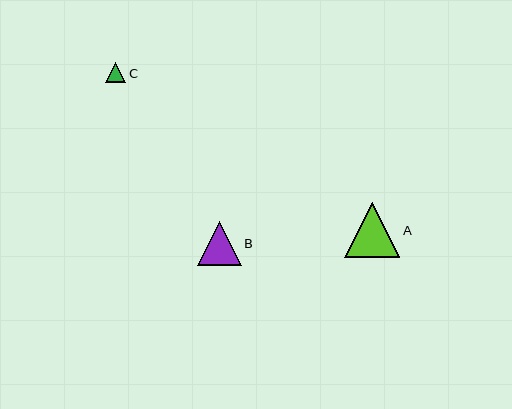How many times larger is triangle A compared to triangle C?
Triangle A is approximately 2.7 times the size of triangle C.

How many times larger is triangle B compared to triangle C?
Triangle B is approximately 2.1 times the size of triangle C.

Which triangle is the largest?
Triangle A is the largest with a size of approximately 55 pixels.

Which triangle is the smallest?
Triangle C is the smallest with a size of approximately 20 pixels.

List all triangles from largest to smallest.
From largest to smallest: A, B, C.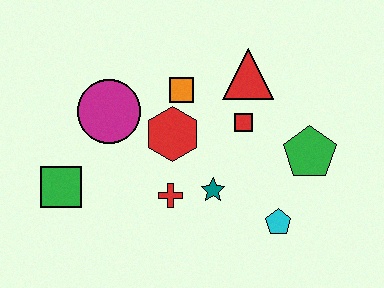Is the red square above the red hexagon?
Yes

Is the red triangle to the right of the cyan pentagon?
No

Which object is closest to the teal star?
The red cross is closest to the teal star.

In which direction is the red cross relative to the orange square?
The red cross is below the orange square.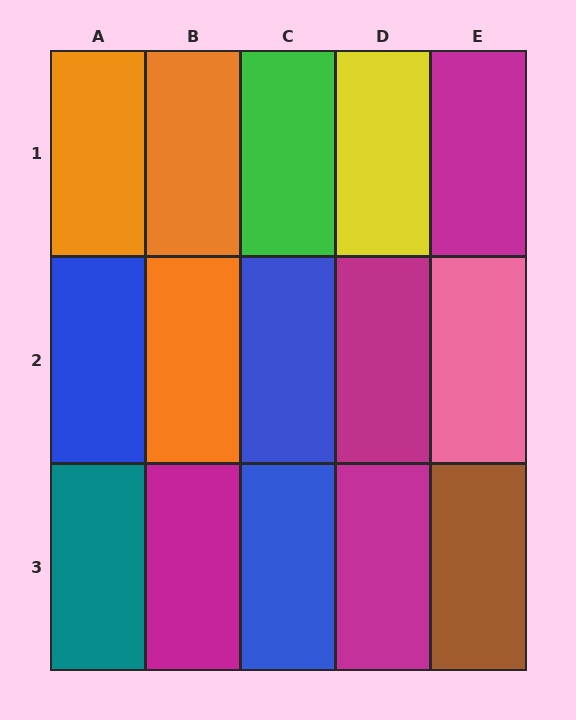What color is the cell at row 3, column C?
Blue.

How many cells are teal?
1 cell is teal.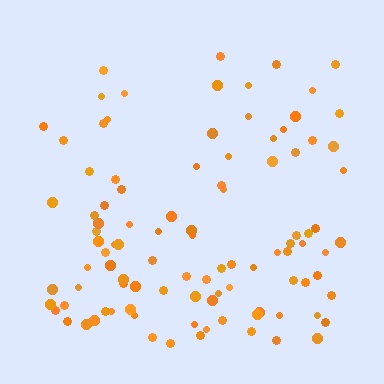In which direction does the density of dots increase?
From top to bottom, with the bottom side densest.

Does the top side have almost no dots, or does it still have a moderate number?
Still a moderate number, just noticeably fewer than the bottom.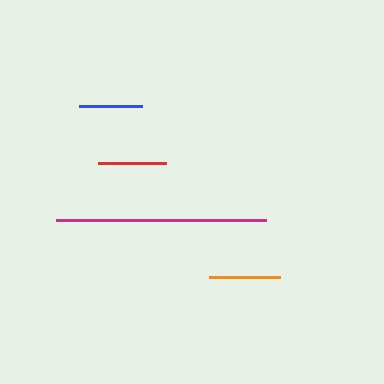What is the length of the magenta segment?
The magenta segment is approximately 210 pixels long.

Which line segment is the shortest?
The blue line is the shortest at approximately 63 pixels.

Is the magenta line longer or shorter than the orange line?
The magenta line is longer than the orange line.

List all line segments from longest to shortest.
From longest to shortest: magenta, orange, red, blue.